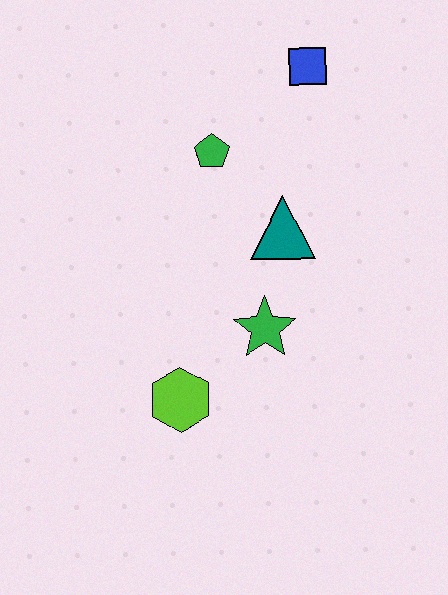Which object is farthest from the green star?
The blue square is farthest from the green star.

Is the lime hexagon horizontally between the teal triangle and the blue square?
No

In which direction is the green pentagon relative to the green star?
The green pentagon is above the green star.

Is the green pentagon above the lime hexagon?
Yes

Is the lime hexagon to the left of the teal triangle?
Yes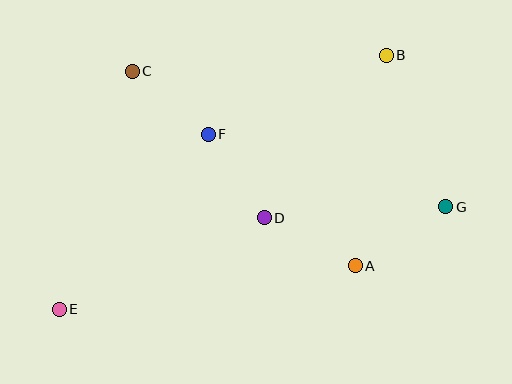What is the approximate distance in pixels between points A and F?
The distance between A and F is approximately 197 pixels.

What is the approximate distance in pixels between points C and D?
The distance between C and D is approximately 197 pixels.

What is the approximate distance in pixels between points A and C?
The distance between A and C is approximately 296 pixels.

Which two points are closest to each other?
Points C and F are closest to each other.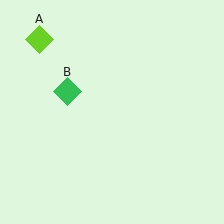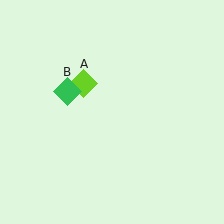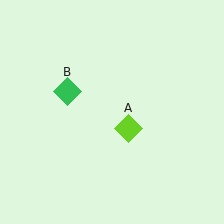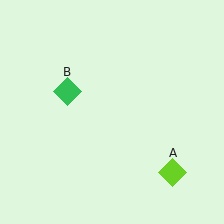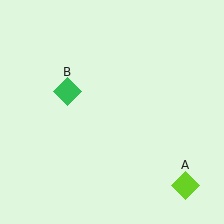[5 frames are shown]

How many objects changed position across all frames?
1 object changed position: lime diamond (object A).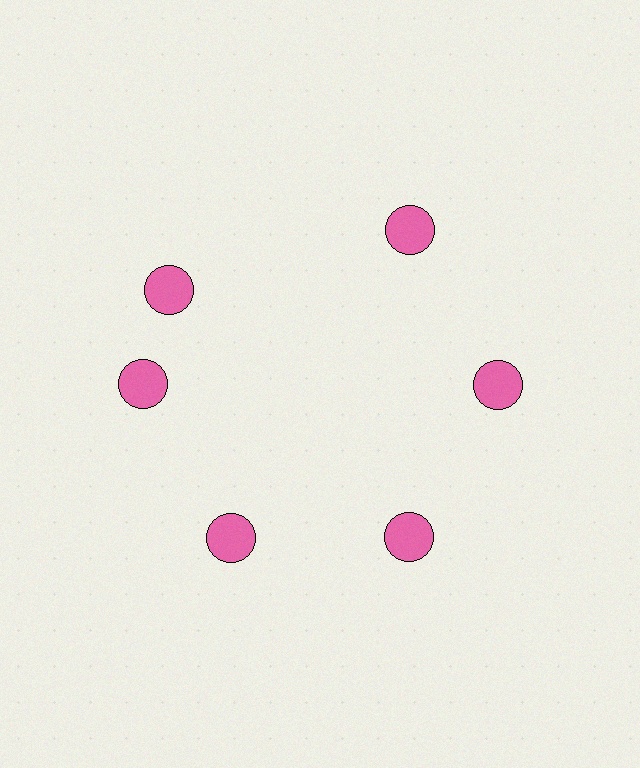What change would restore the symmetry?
The symmetry would be restored by rotating it back into even spacing with its neighbors so that all 6 circles sit at equal angles and equal distance from the center.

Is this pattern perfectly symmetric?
No. The 6 pink circles are arranged in a ring, but one element near the 11 o'clock position is rotated out of alignment along the ring, breaking the 6-fold rotational symmetry.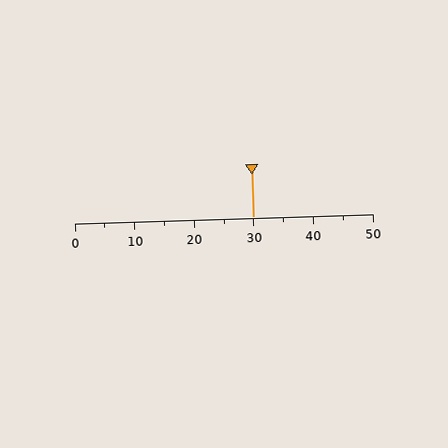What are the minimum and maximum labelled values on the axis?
The axis runs from 0 to 50.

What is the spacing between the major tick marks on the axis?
The major ticks are spaced 10 apart.